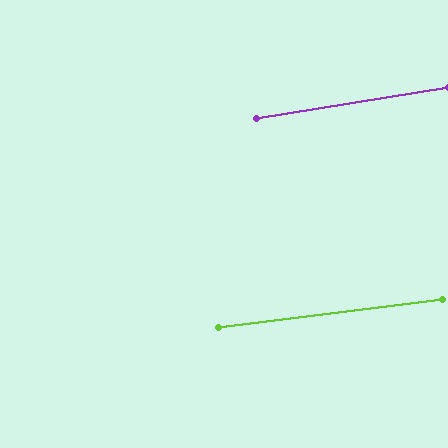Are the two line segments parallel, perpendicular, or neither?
Parallel — their directions differ by only 2.0°.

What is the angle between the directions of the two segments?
Approximately 2 degrees.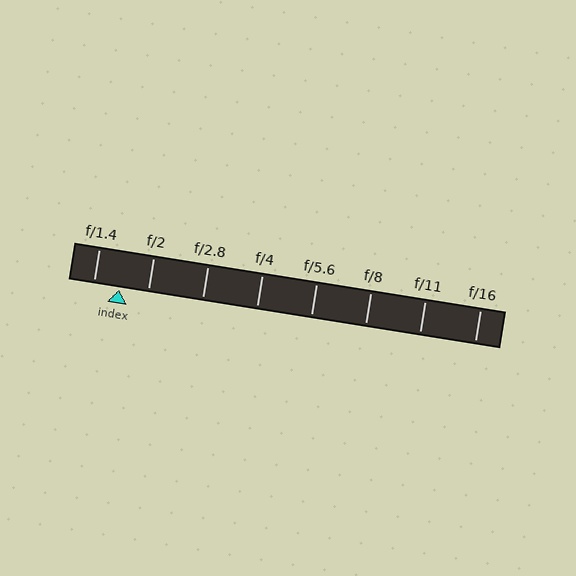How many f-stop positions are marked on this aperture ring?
There are 8 f-stop positions marked.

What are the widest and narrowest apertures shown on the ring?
The widest aperture shown is f/1.4 and the narrowest is f/16.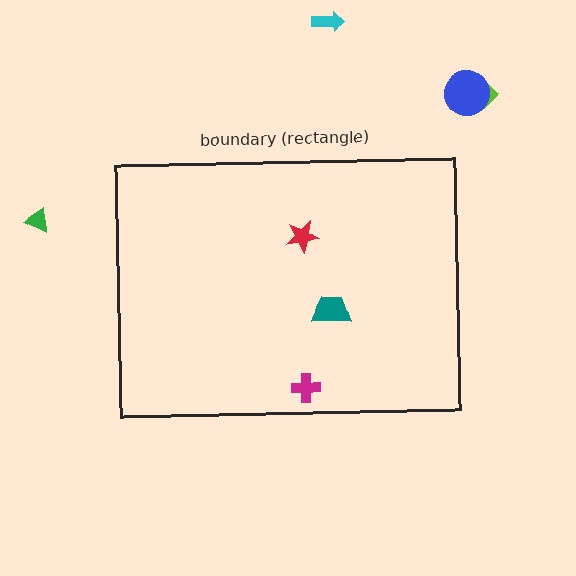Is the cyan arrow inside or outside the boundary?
Outside.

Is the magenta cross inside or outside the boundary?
Inside.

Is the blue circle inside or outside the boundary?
Outside.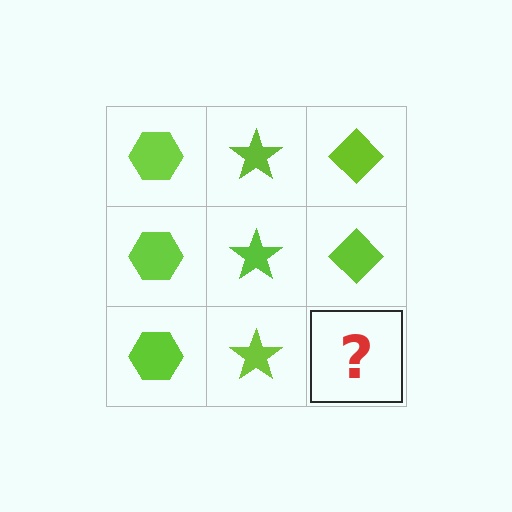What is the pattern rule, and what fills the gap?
The rule is that each column has a consistent shape. The gap should be filled with a lime diamond.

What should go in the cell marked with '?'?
The missing cell should contain a lime diamond.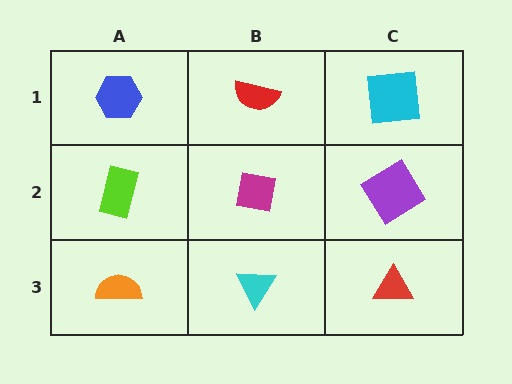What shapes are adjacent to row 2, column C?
A cyan square (row 1, column C), a red triangle (row 3, column C), a magenta square (row 2, column B).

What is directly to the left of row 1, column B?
A blue hexagon.